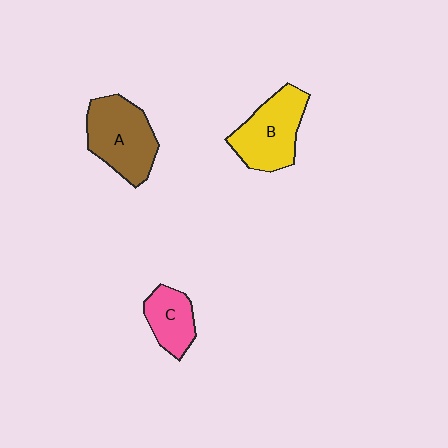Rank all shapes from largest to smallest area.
From largest to smallest: A (brown), B (yellow), C (pink).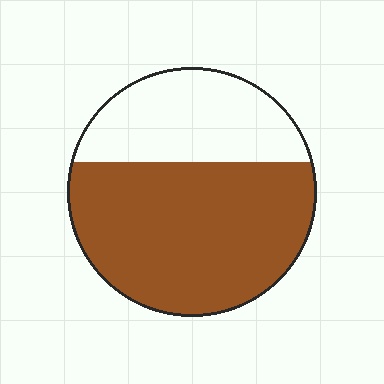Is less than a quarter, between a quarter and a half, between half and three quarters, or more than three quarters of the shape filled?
Between half and three quarters.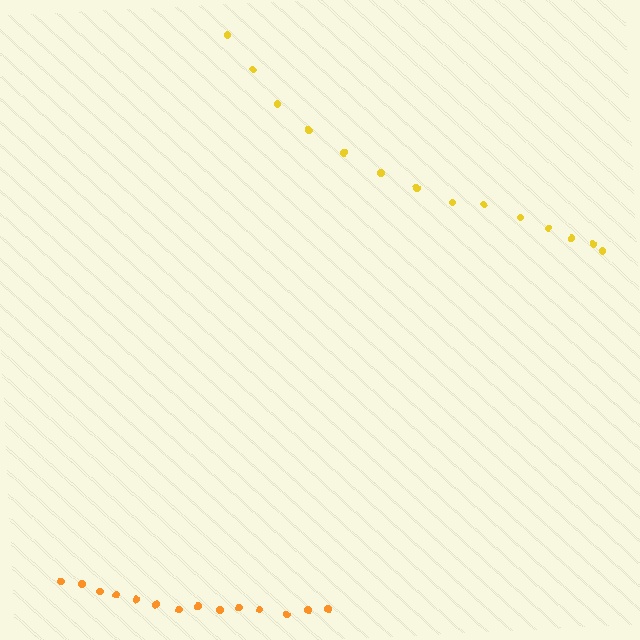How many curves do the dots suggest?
There are 2 distinct paths.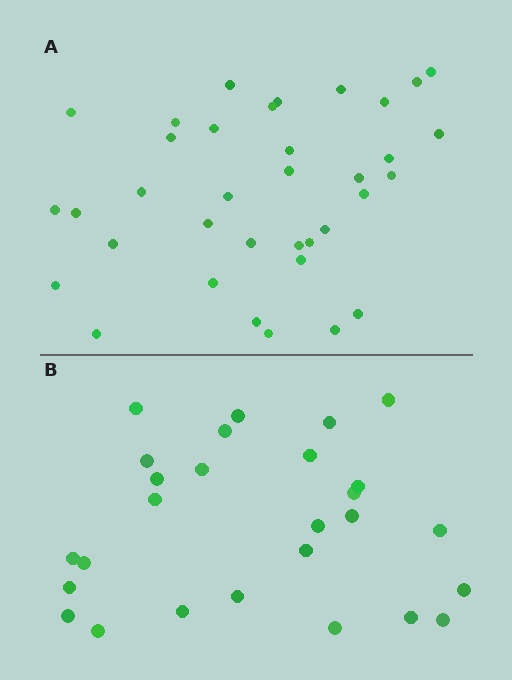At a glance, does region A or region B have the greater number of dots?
Region A (the top region) has more dots.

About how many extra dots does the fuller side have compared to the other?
Region A has roughly 8 or so more dots than region B.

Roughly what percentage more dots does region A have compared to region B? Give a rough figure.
About 35% more.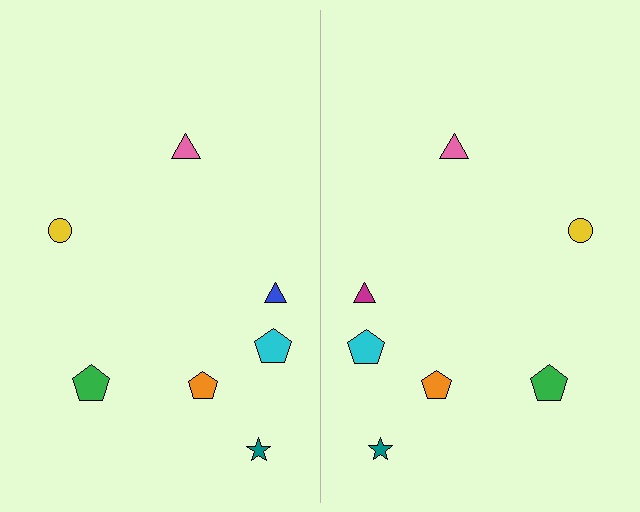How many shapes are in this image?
There are 14 shapes in this image.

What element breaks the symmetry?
The magenta triangle on the right side breaks the symmetry — its mirror counterpart is blue.